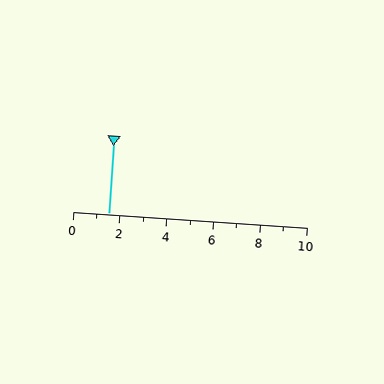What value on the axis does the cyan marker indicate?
The marker indicates approximately 1.5.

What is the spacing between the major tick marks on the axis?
The major ticks are spaced 2 apart.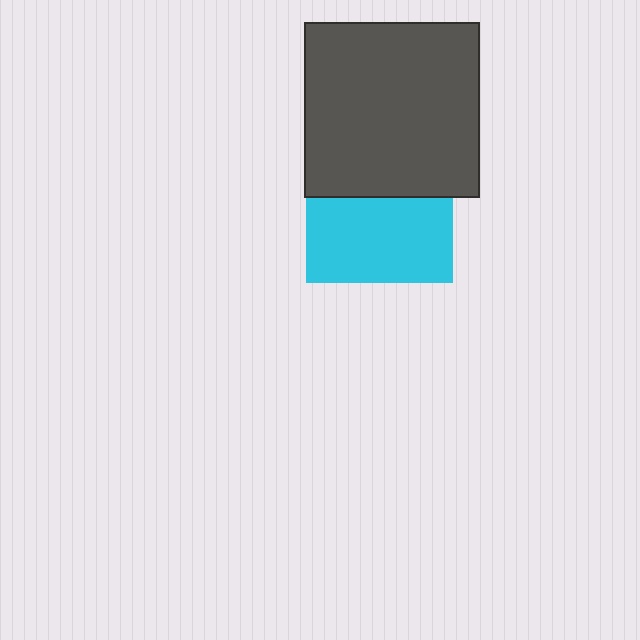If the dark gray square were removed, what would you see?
You would see the complete cyan square.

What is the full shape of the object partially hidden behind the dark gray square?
The partially hidden object is a cyan square.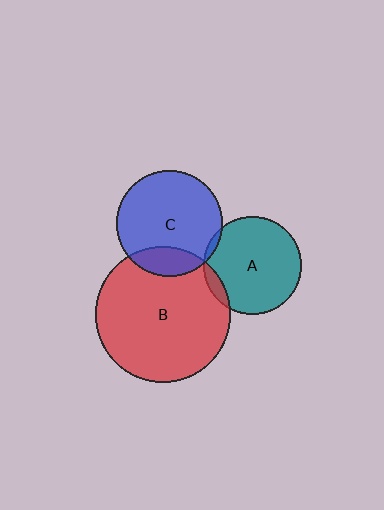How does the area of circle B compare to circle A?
Approximately 1.9 times.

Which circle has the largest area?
Circle B (red).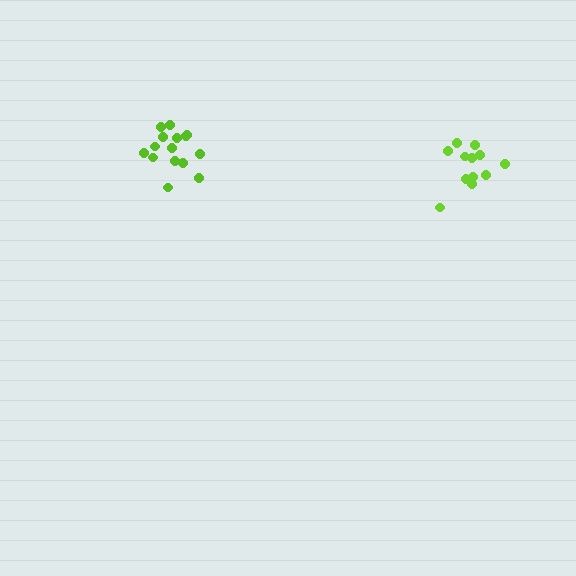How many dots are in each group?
Group 1: 13 dots, Group 2: 15 dots (28 total).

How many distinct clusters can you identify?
There are 2 distinct clusters.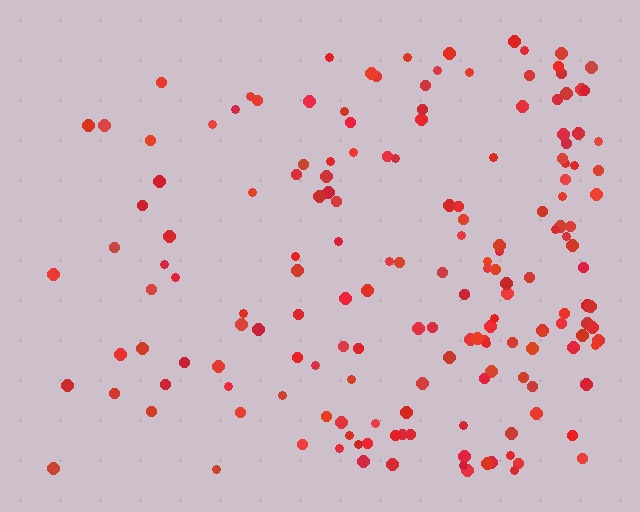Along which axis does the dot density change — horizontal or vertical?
Horizontal.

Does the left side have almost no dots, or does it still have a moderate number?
Still a moderate number, just noticeably fewer than the right.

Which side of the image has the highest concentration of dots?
The right.